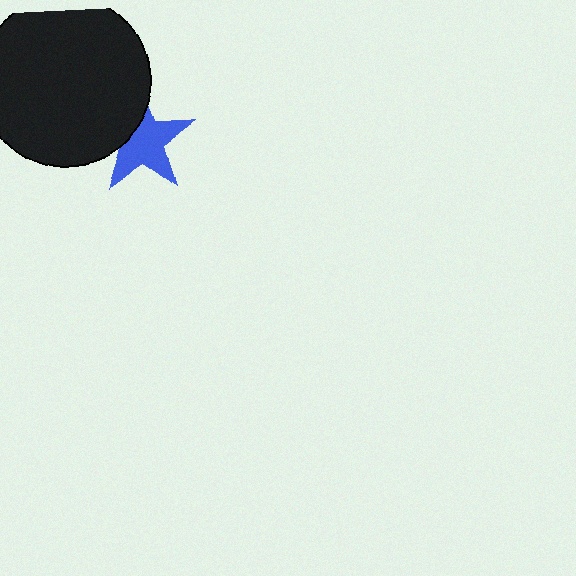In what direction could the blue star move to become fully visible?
The blue star could move toward the lower-right. That would shift it out from behind the black circle entirely.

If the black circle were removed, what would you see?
You would see the complete blue star.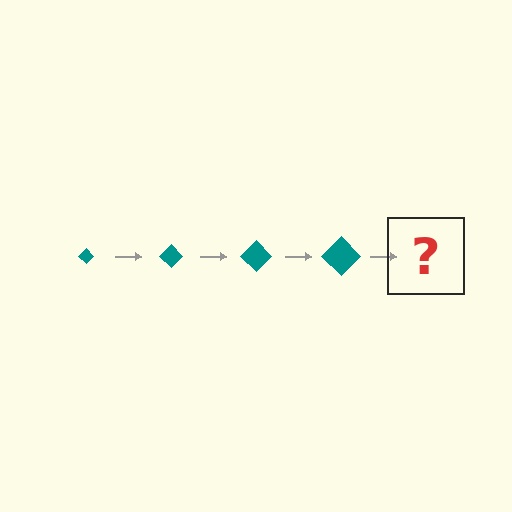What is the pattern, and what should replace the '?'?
The pattern is that the diamond gets progressively larger each step. The '?' should be a teal diamond, larger than the previous one.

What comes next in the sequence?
The next element should be a teal diamond, larger than the previous one.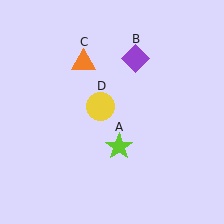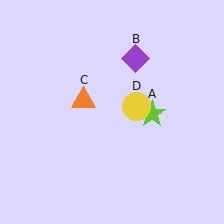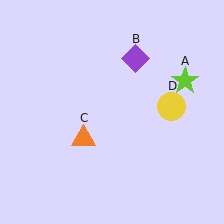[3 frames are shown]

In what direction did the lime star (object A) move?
The lime star (object A) moved up and to the right.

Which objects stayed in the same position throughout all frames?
Purple diamond (object B) remained stationary.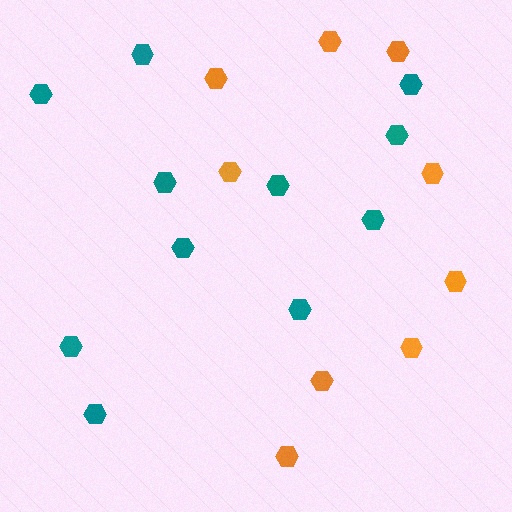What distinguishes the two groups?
There are 2 groups: one group of teal hexagons (11) and one group of orange hexagons (9).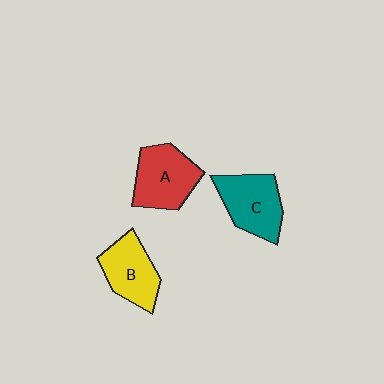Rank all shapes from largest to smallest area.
From largest to smallest: A (red), C (teal), B (yellow).